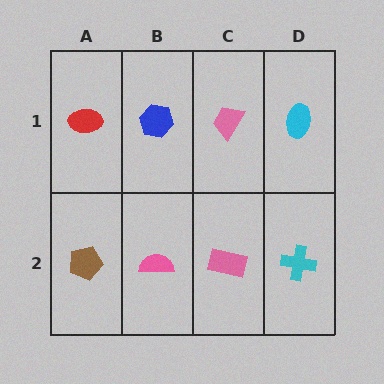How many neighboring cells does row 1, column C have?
3.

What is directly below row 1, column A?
A brown pentagon.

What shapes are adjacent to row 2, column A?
A red ellipse (row 1, column A), a pink semicircle (row 2, column B).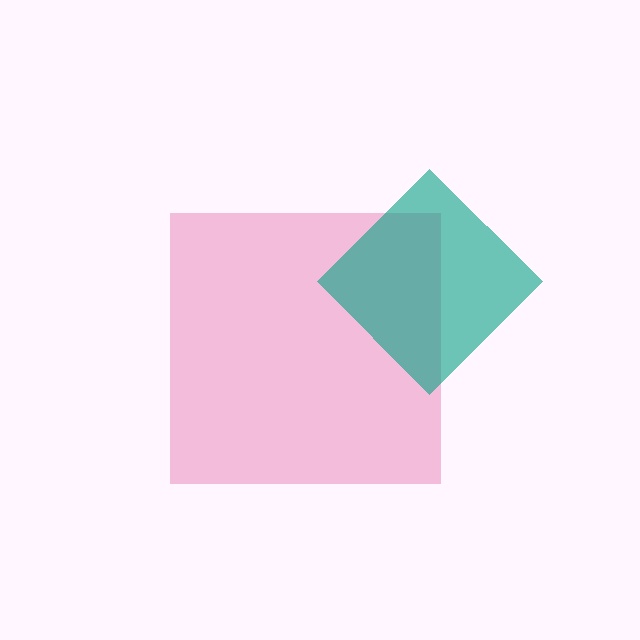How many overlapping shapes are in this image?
There are 2 overlapping shapes in the image.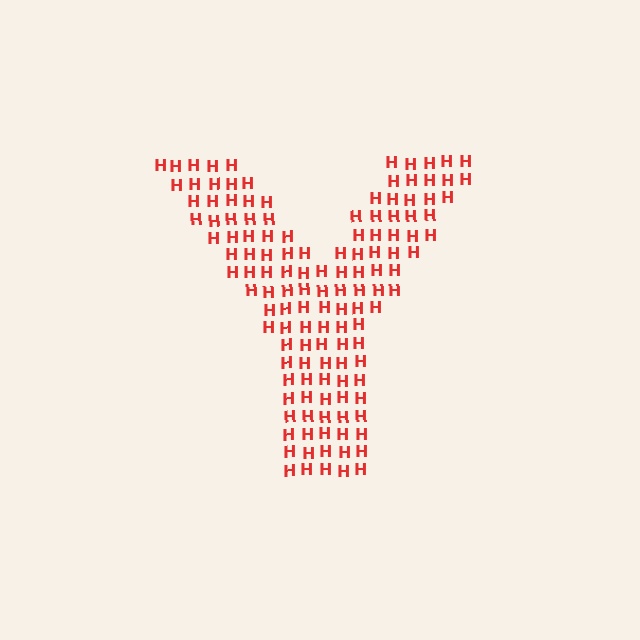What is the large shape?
The large shape is the letter Y.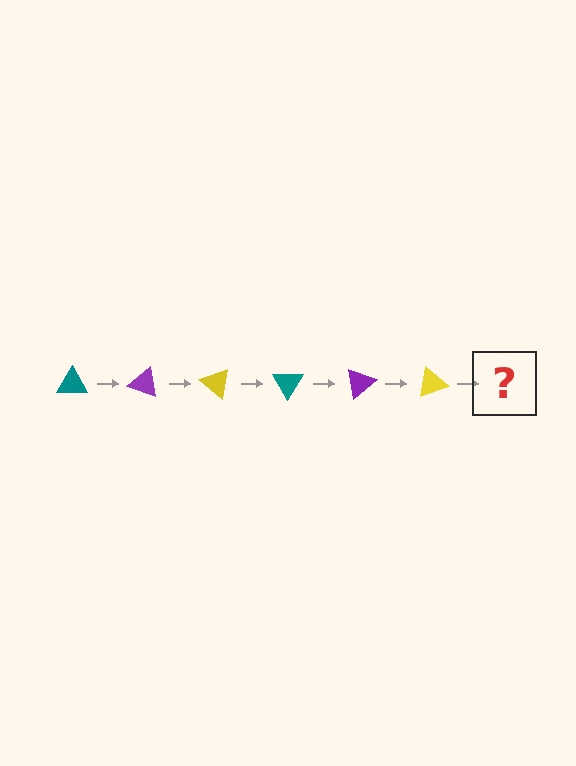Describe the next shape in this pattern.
It should be a teal triangle, rotated 120 degrees from the start.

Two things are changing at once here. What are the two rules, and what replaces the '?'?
The two rules are that it rotates 20 degrees each step and the color cycles through teal, purple, and yellow. The '?' should be a teal triangle, rotated 120 degrees from the start.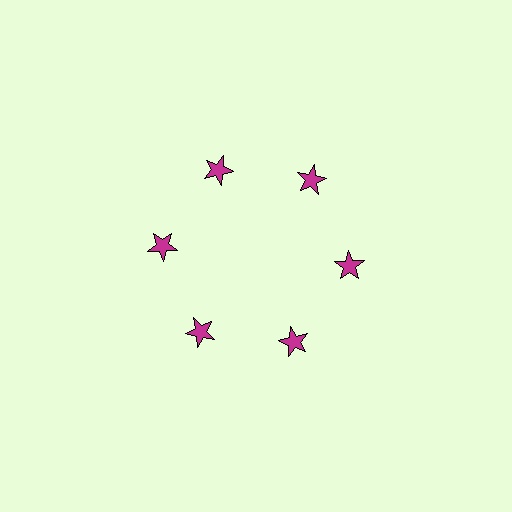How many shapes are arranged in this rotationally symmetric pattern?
There are 6 shapes, arranged in 6 groups of 1.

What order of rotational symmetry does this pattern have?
This pattern has 6-fold rotational symmetry.